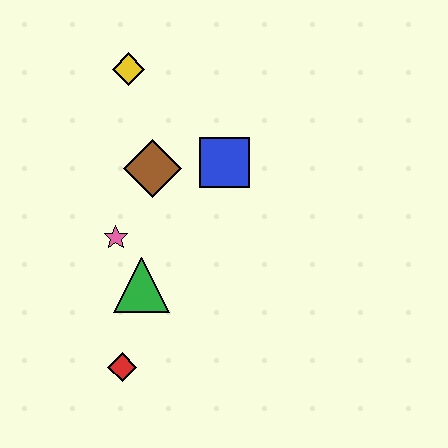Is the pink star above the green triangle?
Yes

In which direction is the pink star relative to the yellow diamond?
The pink star is below the yellow diamond.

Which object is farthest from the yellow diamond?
The red diamond is farthest from the yellow diamond.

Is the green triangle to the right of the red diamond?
Yes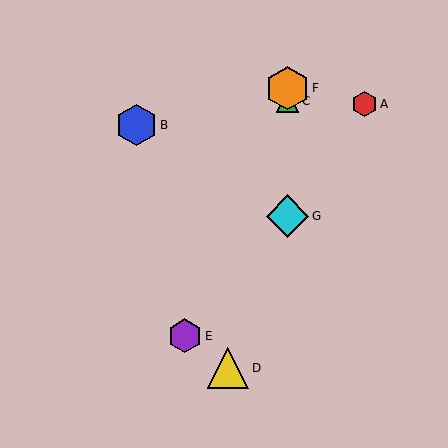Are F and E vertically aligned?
No, F is at x≈287 and E is at x≈185.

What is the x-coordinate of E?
Object E is at x≈185.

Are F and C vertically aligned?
Yes, both are at x≈287.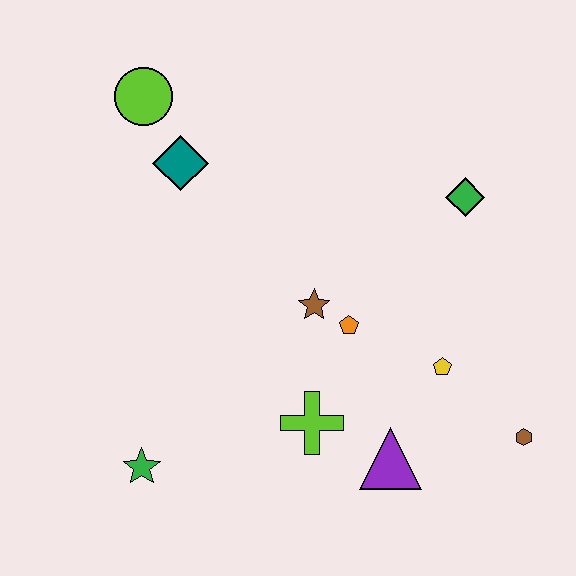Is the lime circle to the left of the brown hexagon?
Yes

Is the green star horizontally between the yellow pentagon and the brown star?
No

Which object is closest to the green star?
The lime cross is closest to the green star.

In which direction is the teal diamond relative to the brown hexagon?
The teal diamond is to the left of the brown hexagon.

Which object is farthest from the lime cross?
The lime circle is farthest from the lime cross.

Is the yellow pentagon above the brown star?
No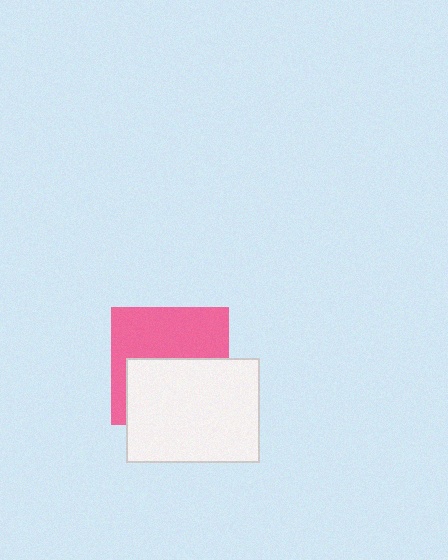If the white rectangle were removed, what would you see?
You would see the complete pink square.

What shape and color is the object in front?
The object in front is a white rectangle.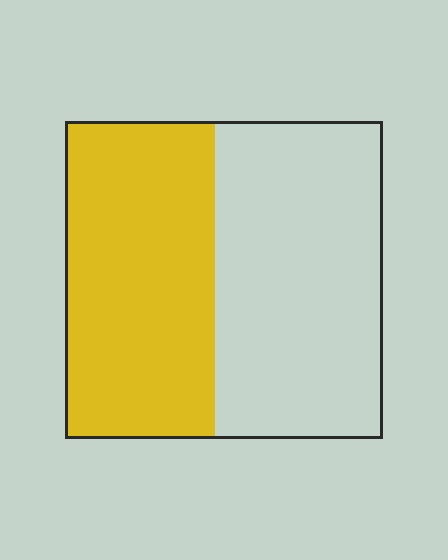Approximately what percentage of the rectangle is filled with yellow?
Approximately 45%.